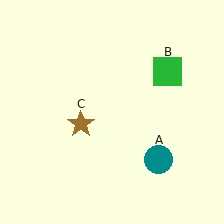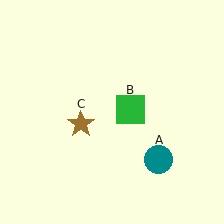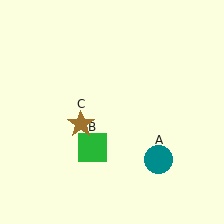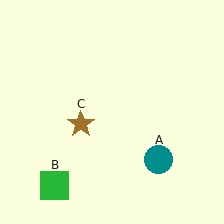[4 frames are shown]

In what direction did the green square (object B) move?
The green square (object B) moved down and to the left.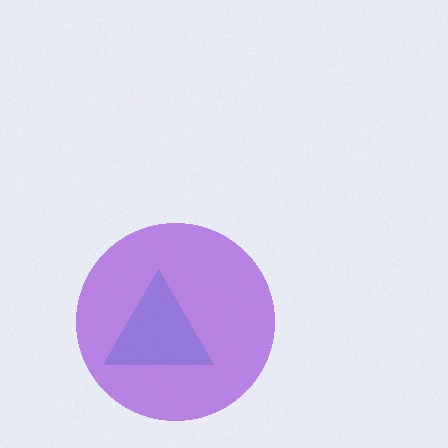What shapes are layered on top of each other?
The layered shapes are: a cyan triangle, a purple circle.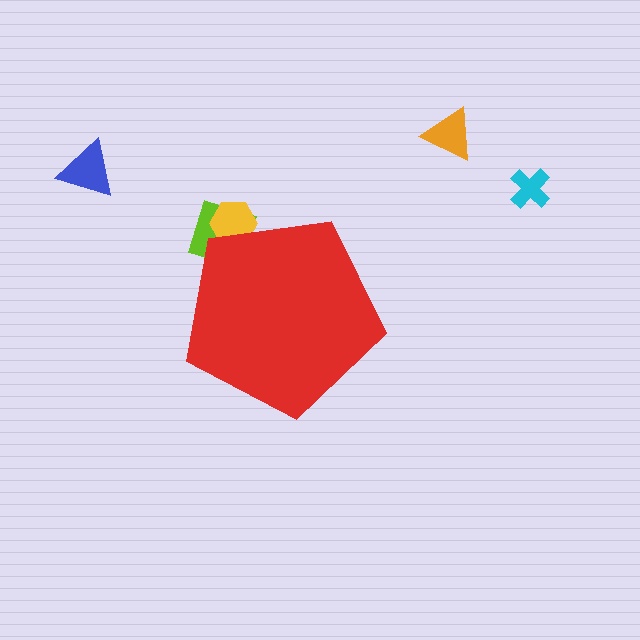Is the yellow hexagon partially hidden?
Yes, the yellow hexagon is partially hidden behind the red pentagon.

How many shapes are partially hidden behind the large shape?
2 shapes are partially hidden.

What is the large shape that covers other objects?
A red pentagon.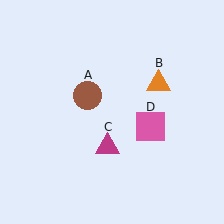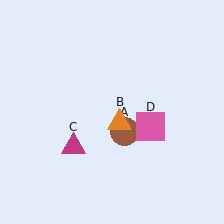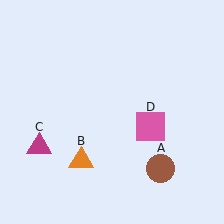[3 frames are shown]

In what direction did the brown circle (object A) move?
The brown circle (object A) moved down and to the right.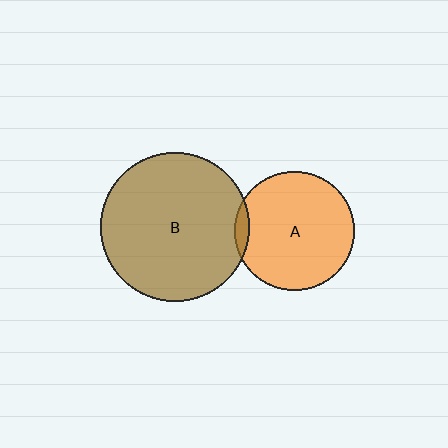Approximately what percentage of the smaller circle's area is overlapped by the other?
Approximately 5%.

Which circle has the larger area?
Circle B (brown).